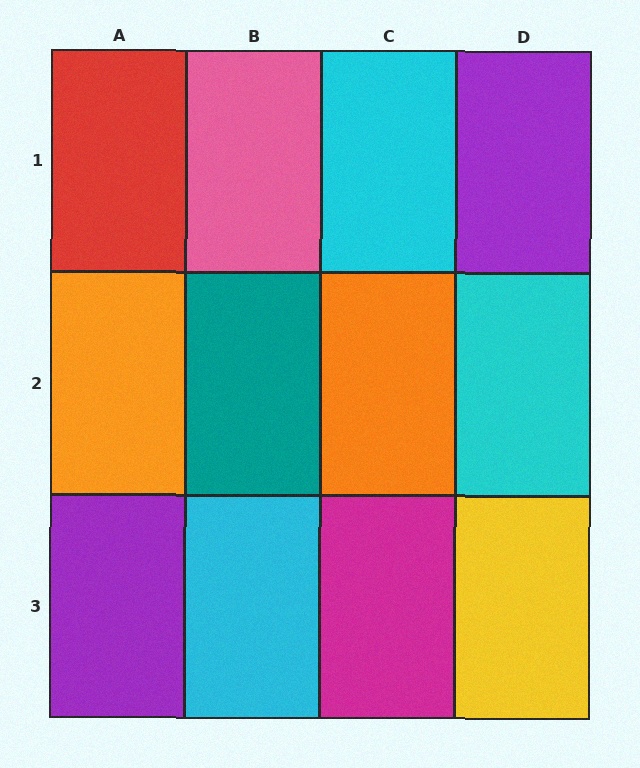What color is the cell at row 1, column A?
Red.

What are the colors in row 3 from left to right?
Purple, cyan, magenta, yellow.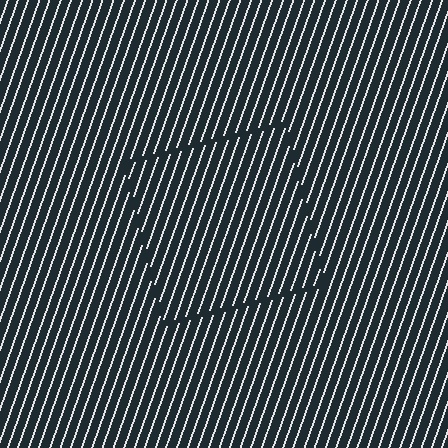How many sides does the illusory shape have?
4 sides — the line-ends trace a square.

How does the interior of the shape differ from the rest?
The interior of the shape contains the same grating, shifted by half a period — the contour is defined by the phase discontinuity where line-ends from the inner and outer gratings abut.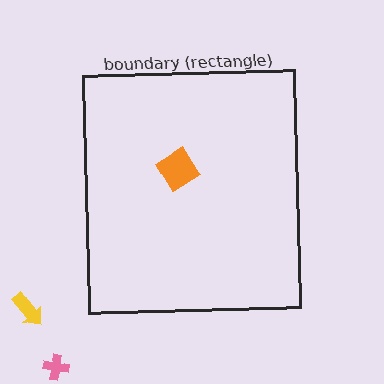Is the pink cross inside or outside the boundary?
Outside.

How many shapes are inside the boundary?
1 inside, 2 outside.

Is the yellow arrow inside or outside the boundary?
Outside.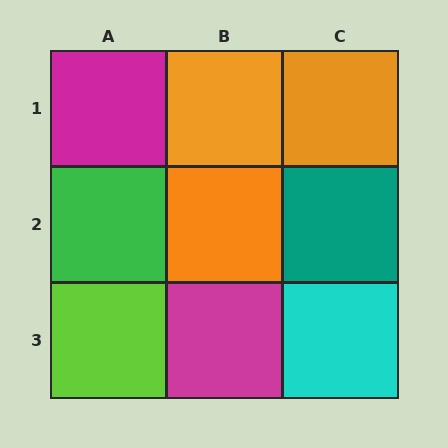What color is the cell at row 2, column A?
Green.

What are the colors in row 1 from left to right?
Magenta, orange, orange.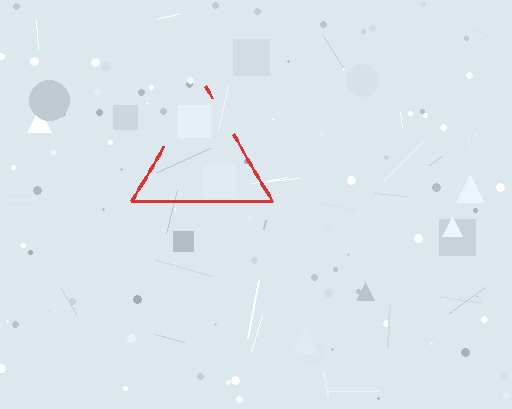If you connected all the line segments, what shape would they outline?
They would outline a triangle.